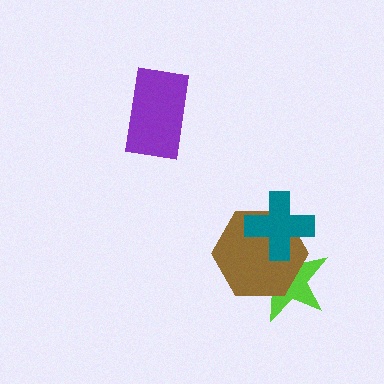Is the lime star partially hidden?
Yes, it is partially covered by another shape.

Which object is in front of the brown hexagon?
The teal cross is in front of the brown hexagon.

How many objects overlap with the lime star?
2 objects overlap with the lime star.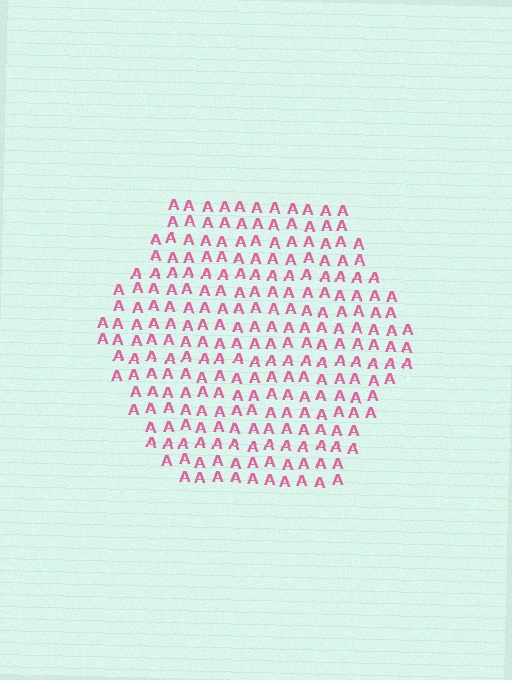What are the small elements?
The small elements are letter A's.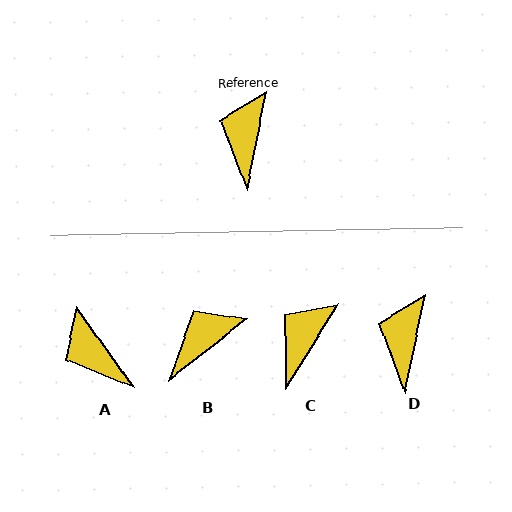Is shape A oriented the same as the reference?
No, it is off by about 47 degrees.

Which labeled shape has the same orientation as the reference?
D.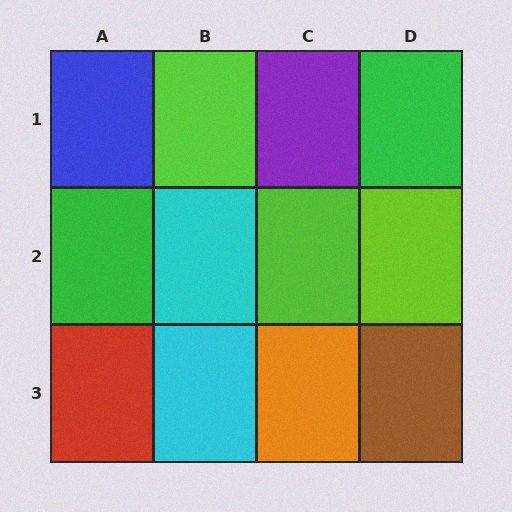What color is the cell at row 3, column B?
Cyan.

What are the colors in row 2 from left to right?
Green, cyan, lime, lime.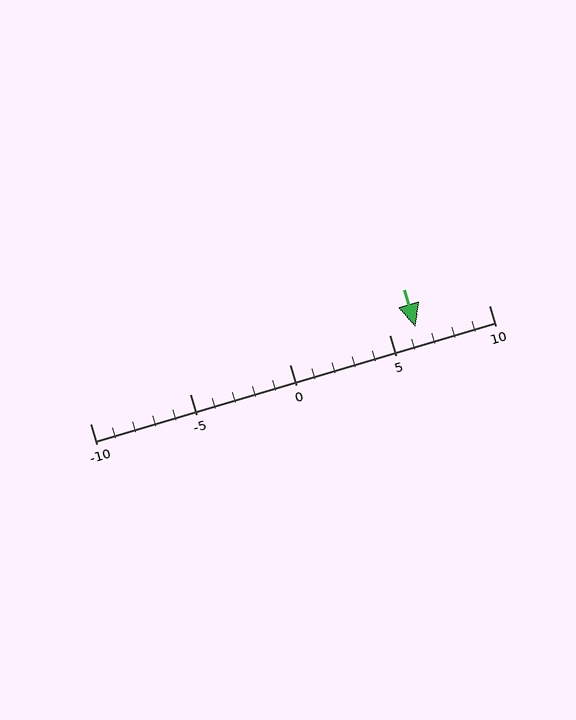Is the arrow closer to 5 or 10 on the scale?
The arrow is closer to 5.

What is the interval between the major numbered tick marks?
The major tick marks are spaced 5 units apart.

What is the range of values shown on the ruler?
The ruler shows values from -10 to 10.